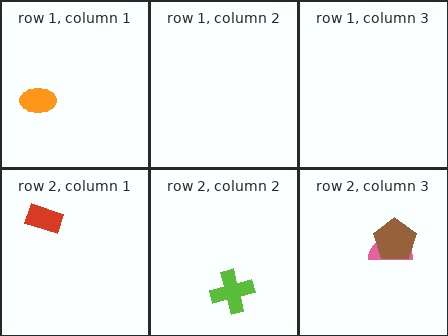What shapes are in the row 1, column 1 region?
The orange ellipse.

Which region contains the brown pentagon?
The row 2, column 3 region.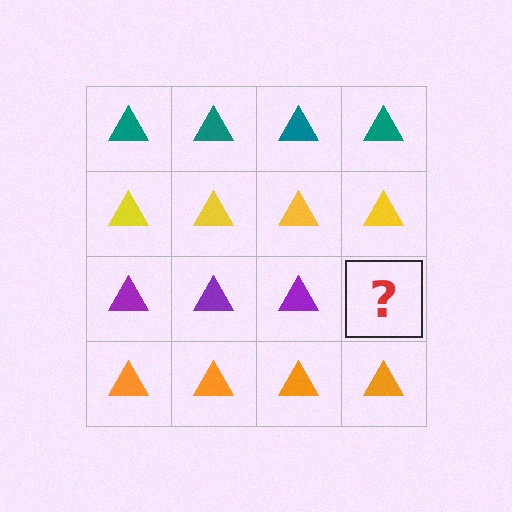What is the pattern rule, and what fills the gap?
The rule is that each row has a consistent color. The gap should be filled with a purple triangle.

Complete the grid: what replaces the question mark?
The question mark should be replaced with a purple triangle.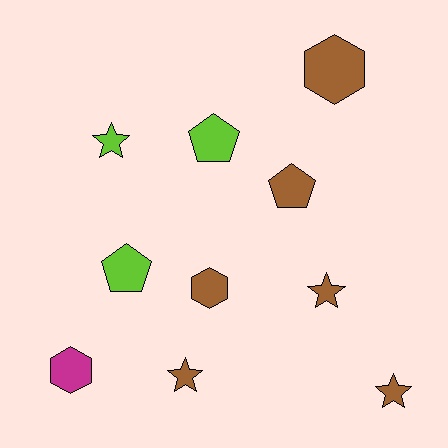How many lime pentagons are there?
There are 2 lime pentagons.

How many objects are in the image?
There are 10 objects.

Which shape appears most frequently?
Star, with 4 objects.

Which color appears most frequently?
Brown, with 6 objects.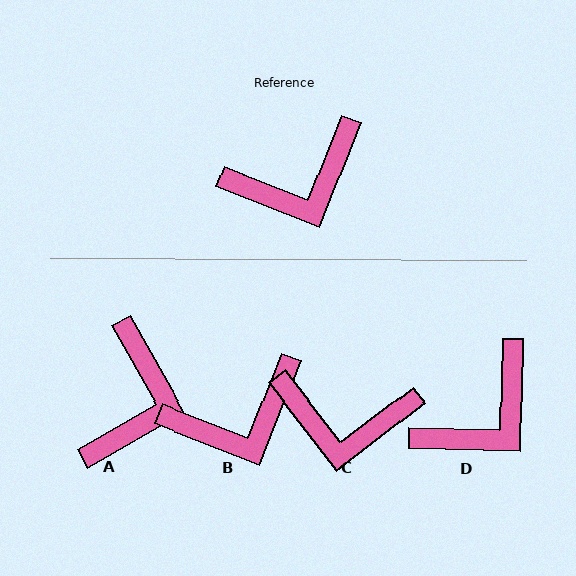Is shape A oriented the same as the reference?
No, it is off by about 51 degrees.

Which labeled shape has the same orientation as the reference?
B.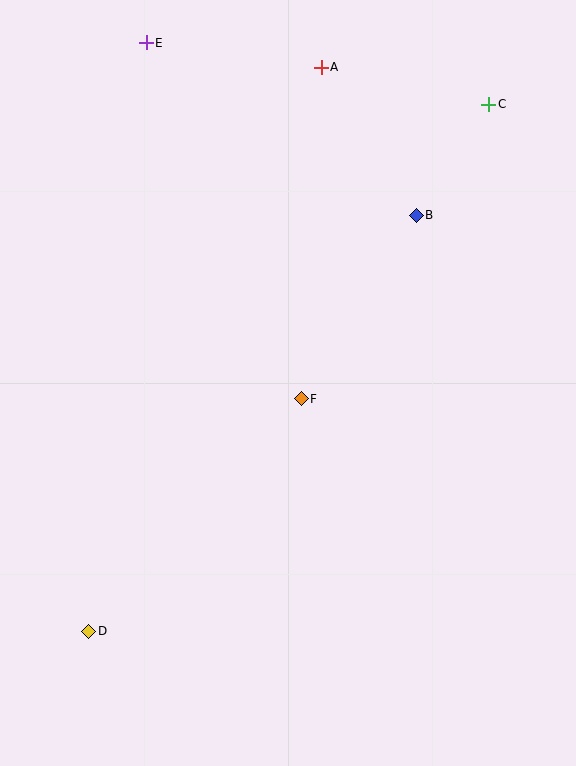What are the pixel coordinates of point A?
Point A is at (321, 67).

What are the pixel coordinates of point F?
Point F is at (301, 399).